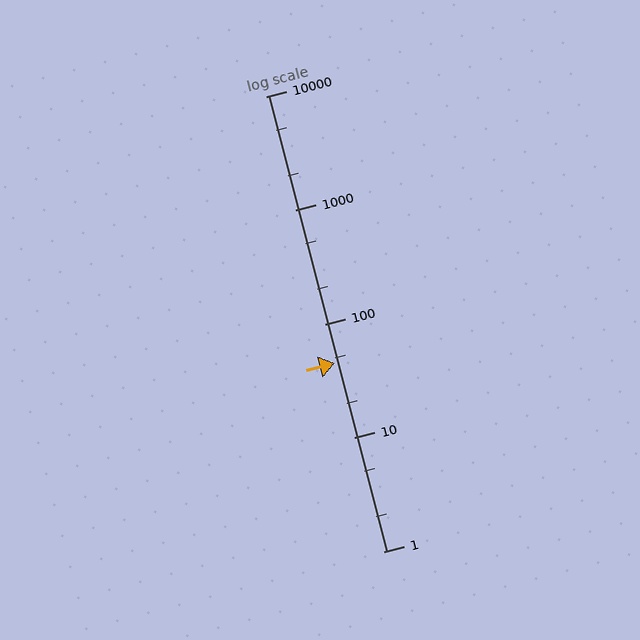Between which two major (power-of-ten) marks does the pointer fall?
The pointer is between 10 and 100.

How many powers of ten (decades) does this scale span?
The scale spans 4 decades, from 1 to 10000.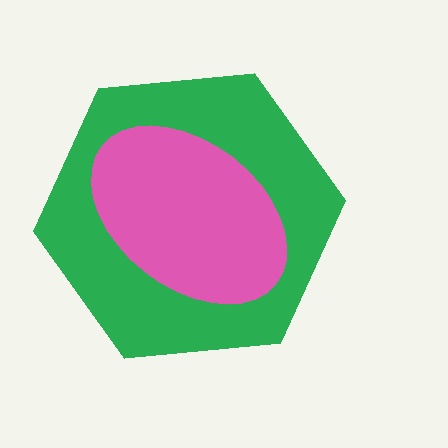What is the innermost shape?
The pink ellipse.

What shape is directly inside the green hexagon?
The pink ellipse.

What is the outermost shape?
The green hexagon.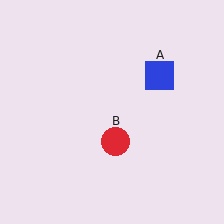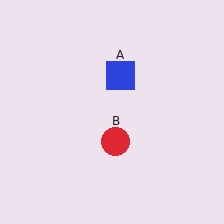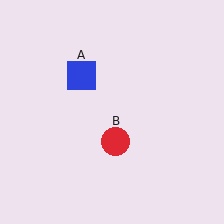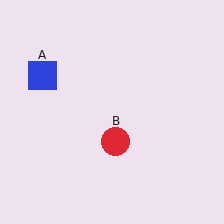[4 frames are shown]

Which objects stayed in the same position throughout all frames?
Red circle (object B) remained stationary.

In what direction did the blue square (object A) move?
The blue square (object A) moved left.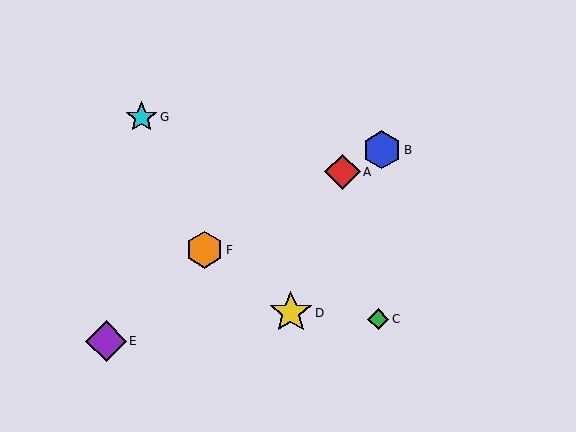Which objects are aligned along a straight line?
Objects A, B, F are aligned along a straight line.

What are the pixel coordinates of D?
Object D is at (291, 313).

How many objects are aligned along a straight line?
3 objects (A, B, F) are aligned along a straight line.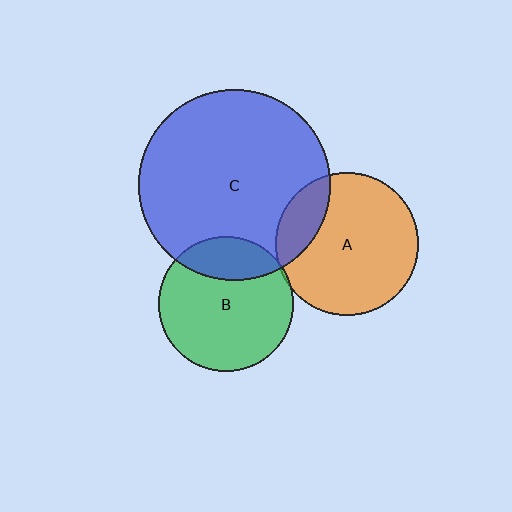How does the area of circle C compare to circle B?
Approximately 2.0 times.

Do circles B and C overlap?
Yes.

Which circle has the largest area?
Circle C (blue).